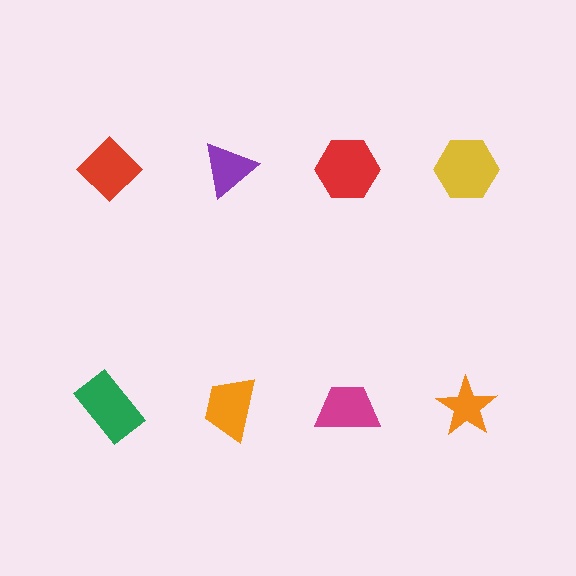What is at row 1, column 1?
A red diamond.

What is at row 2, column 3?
A magenta trapezoid.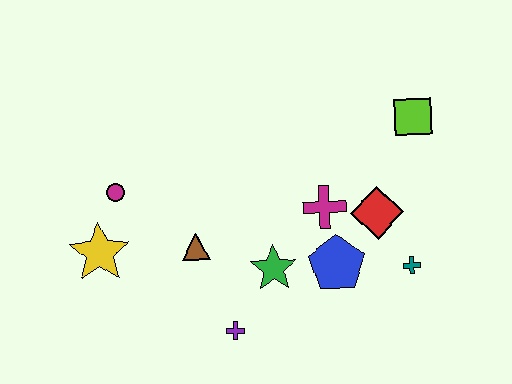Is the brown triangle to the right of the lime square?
No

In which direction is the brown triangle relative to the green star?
The brown triangle is to the left of the green star.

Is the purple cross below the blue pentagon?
Yes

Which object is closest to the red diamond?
The magenta cross is closest to the red diamond.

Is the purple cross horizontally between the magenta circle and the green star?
Yes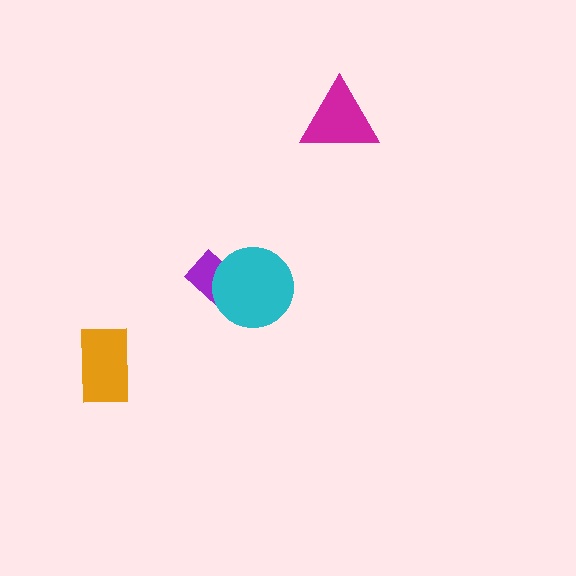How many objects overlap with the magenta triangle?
0 objects overlap with the magenta triangle.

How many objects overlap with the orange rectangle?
0 objects overlap with the orange rectangle.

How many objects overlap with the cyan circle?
1 object overlaps with the cyan circle.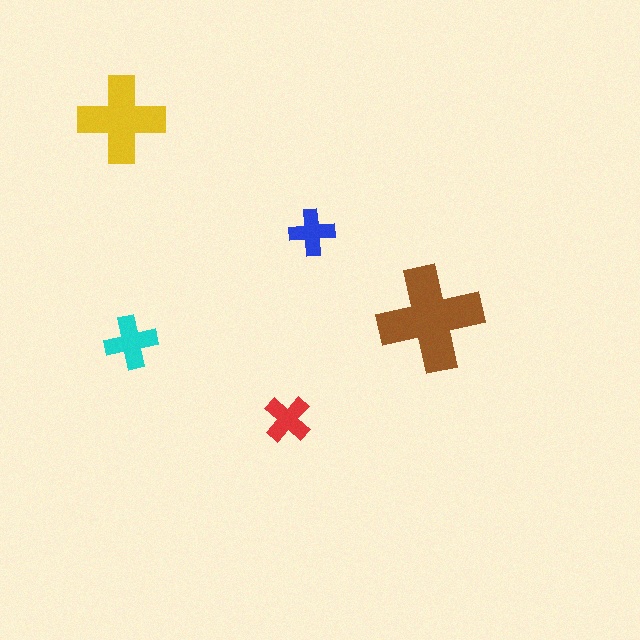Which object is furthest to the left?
The yellow cross is leftmost.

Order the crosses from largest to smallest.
the brown one, the yellow one, the cyan one, the red one, the blue one.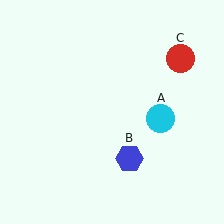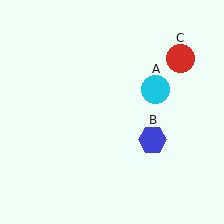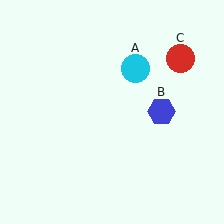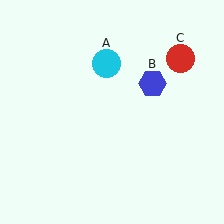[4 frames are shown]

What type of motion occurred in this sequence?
The cyan circle (object A), blue hexagon (object B) rotated counterclockwise around the center of the scene.